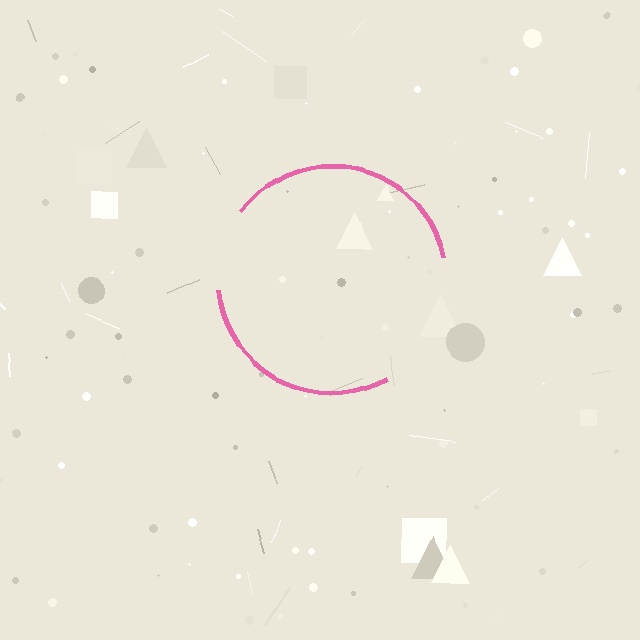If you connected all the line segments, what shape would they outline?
They would outline a circle.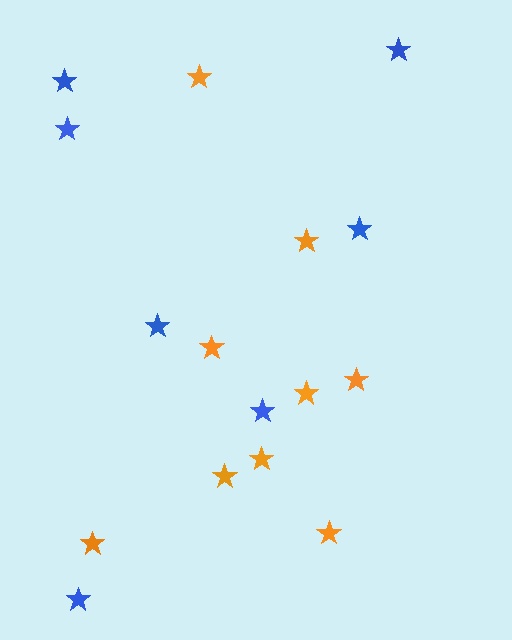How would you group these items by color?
There are 2 groups: one group of orange stars (9) and one group of blue stars (7).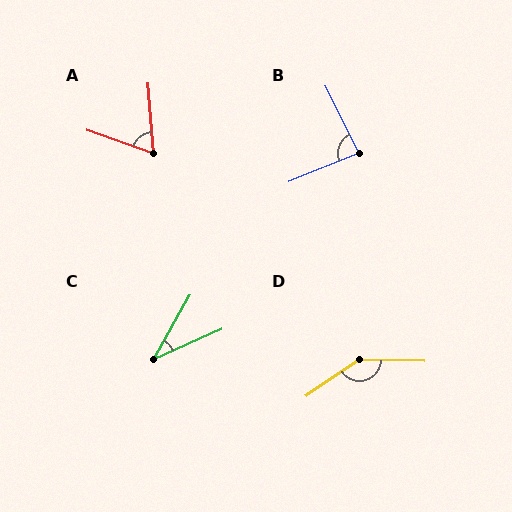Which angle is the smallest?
C, at approximately 36 degrees.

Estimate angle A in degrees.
Approximately 66 degrees.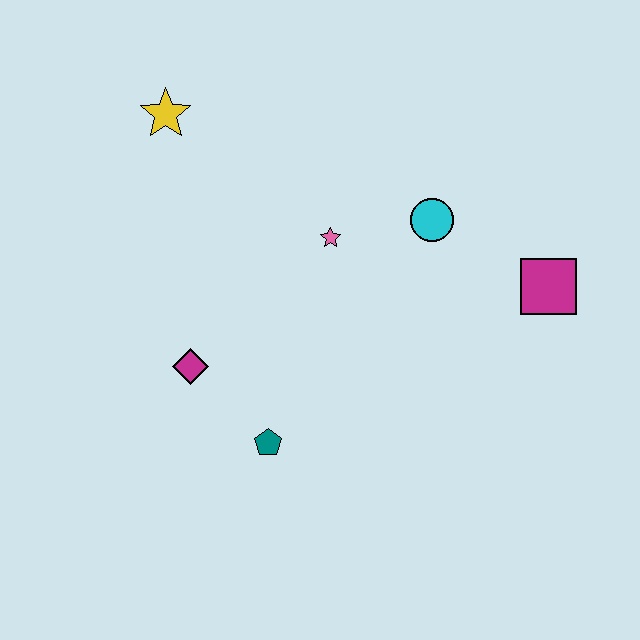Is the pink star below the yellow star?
Yes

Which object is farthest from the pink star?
The magenta square is farthest from the pink star.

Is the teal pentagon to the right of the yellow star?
Yes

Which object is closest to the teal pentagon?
The magenta diamond is closest to the teal pentagon.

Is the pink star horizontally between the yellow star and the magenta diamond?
No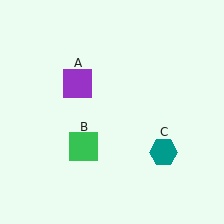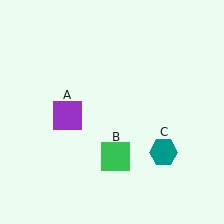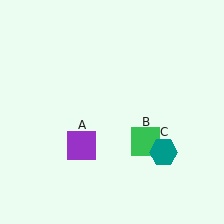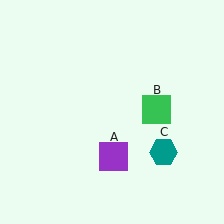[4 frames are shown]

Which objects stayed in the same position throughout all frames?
Teal hexagon (object C) remained stationary.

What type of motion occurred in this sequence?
The purple square (object A), green square (object B) rotated counterclockwise around the center of the scene.